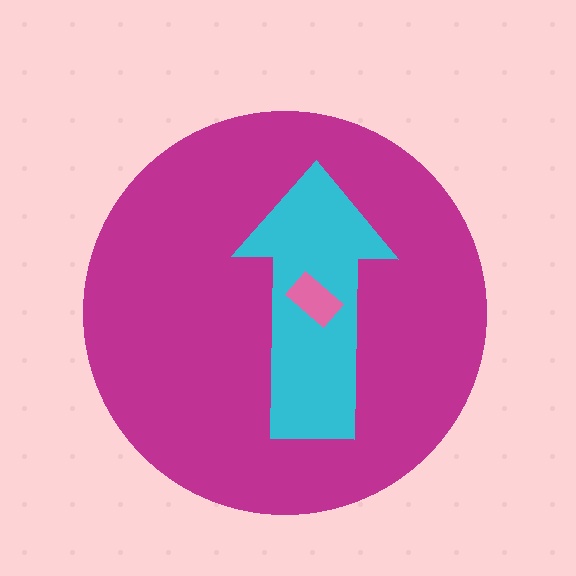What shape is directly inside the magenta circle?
The cyan arrow.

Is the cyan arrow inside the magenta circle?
Yes.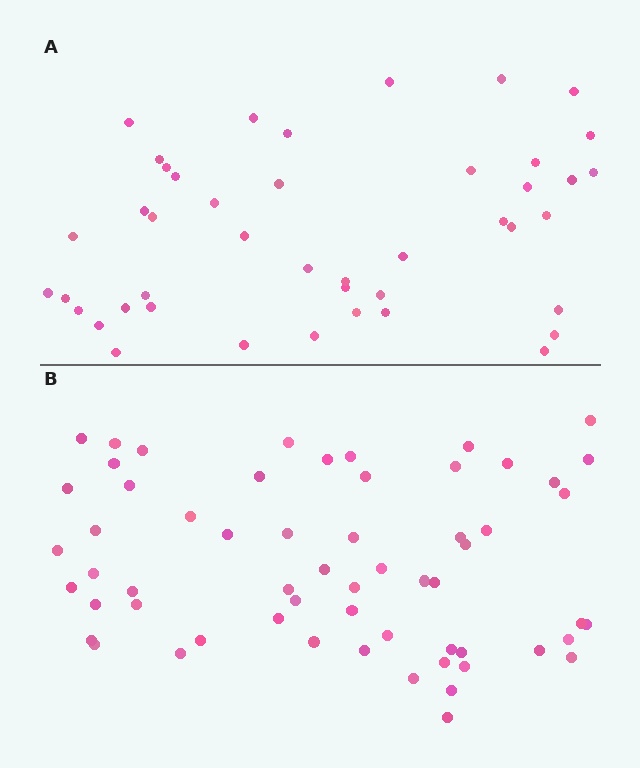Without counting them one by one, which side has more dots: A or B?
Region B (the bottom region) has more dots.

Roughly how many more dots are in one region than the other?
Region B has approximately 15 more dots than region A.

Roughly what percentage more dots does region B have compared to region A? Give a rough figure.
About 35% more.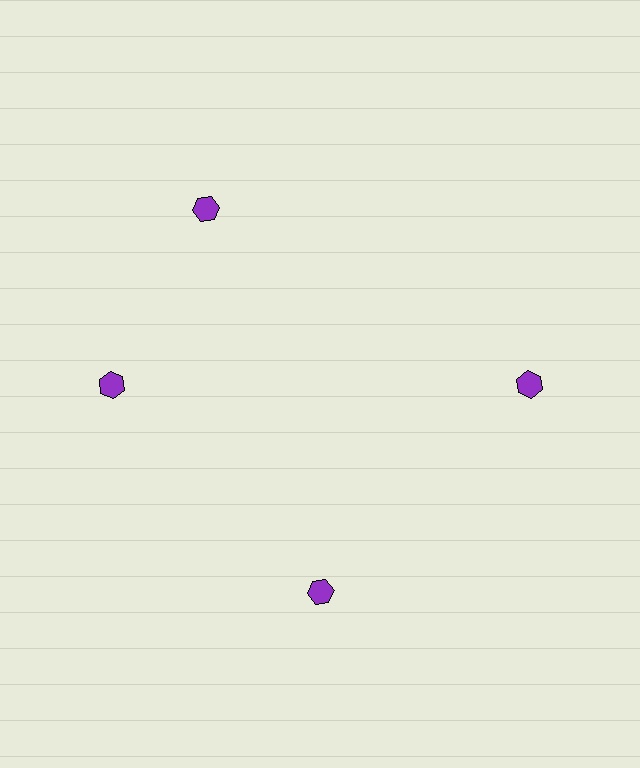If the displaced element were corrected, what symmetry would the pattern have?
It would have 4-fold rotational symmetry — the pattern would map onto itself every 90 degrees.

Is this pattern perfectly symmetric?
No. The 4 purple hexagons are arranged in a ring, but one element near the 12 o'clock position is rotated out of alignment along the ring, breaking the 4-fold rotational symmetry.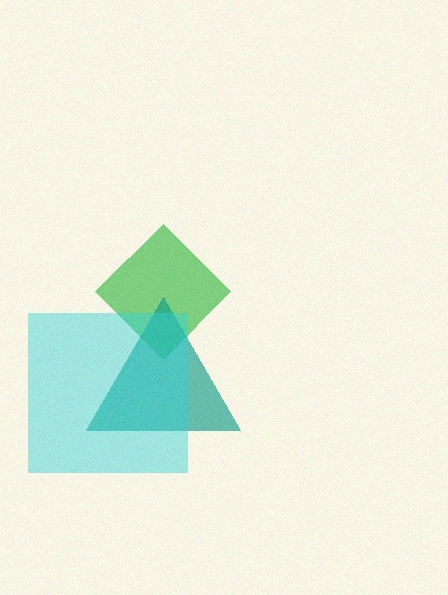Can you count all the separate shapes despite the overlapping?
Yes, there are 3 separate shapes.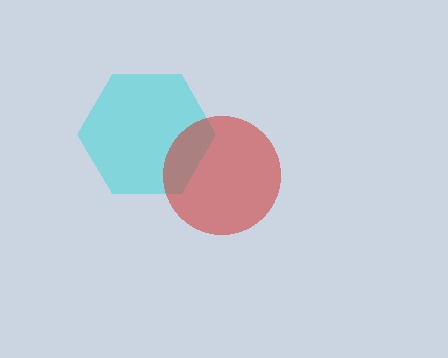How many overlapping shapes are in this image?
There are 2 overlapping shapes in the image.